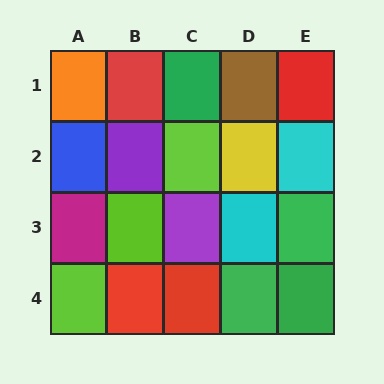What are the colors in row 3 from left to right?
Magenta, lime, purple, cyan, green.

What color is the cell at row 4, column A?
Lime.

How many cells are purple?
2 cells are purple.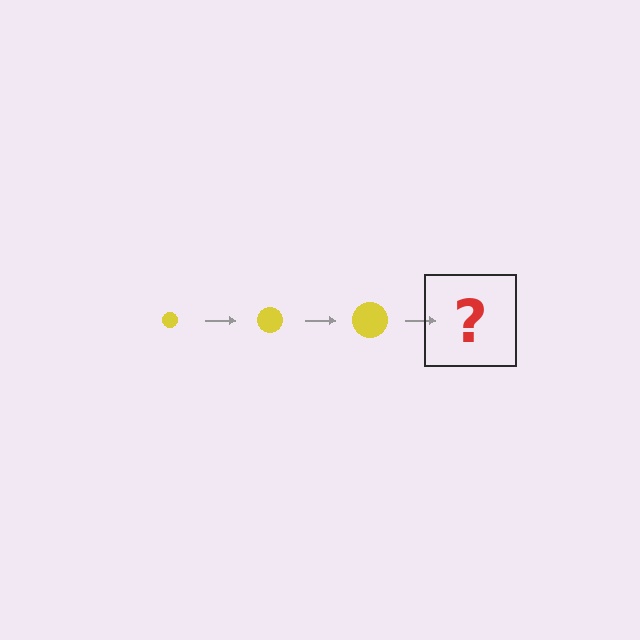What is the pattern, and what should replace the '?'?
The pattern is that the circle gets progressively larger each step. The '?' should be a yellow circle, larger than the previous one.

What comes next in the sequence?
The next element should be a yellow circle, larger than the previous one.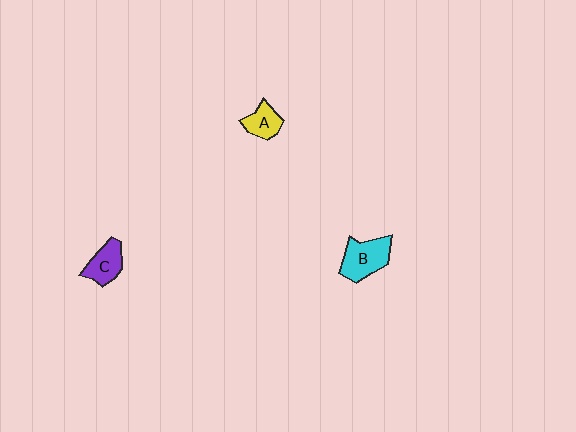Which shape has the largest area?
Shape B (cyan).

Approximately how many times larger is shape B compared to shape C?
Approximately 1.3 times.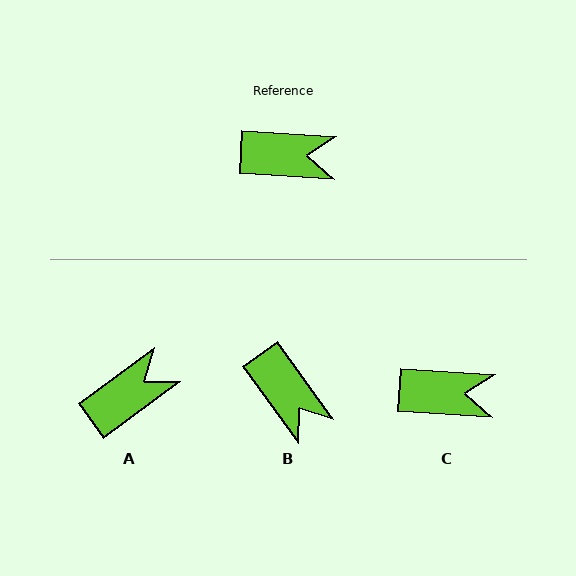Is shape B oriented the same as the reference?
No, it is off by about 51 degrees.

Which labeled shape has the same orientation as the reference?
C.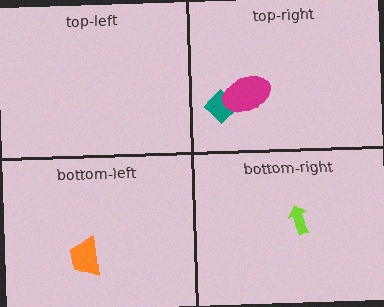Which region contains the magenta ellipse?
The top-right region.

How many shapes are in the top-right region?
2.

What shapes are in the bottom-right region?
The lime arrow.